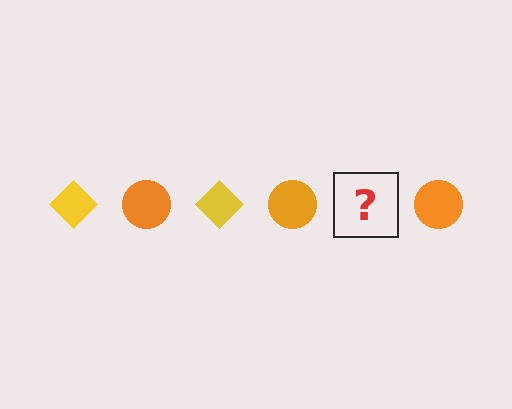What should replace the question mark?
The question mark should be replaced with a yellow diamond.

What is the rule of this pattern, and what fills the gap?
The rule is that the pattern alternates between yellow diamond and orange circle. The gap should be filled with a yellow diamond.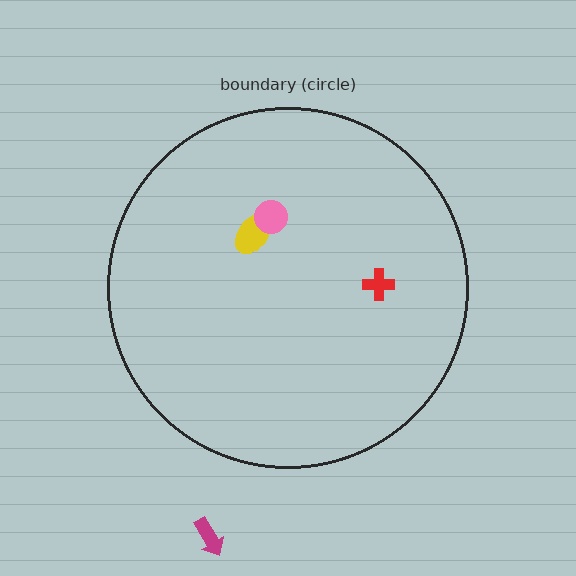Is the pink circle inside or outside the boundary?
Inside.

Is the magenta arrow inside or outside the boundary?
Outside.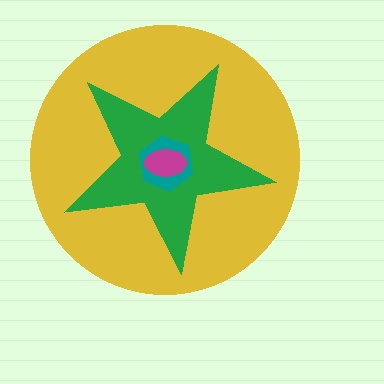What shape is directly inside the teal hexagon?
The magenta ellipse.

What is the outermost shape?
The yellow circle.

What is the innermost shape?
The magenta ellipse.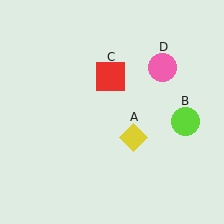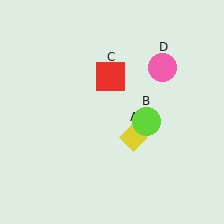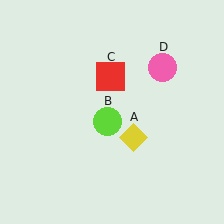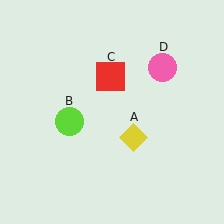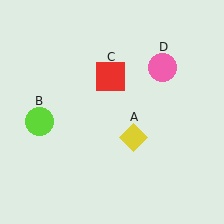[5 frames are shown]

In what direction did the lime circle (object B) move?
The lime circle (object B) moved left.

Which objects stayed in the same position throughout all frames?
Yellow diamond (object A) and red square (object C) and pink circle (object D) remained stationary.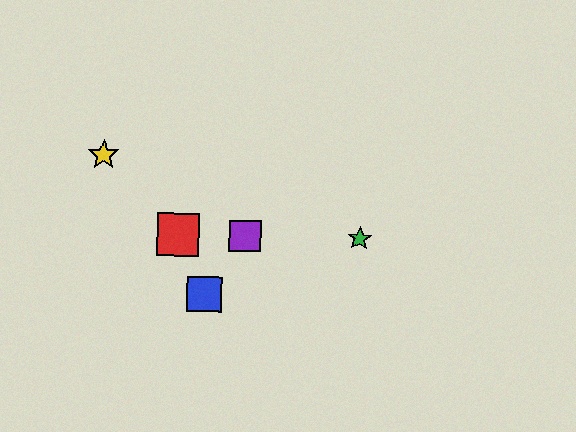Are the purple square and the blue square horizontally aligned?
No, the purple square is at y≈236 and the blue square is at y≈294.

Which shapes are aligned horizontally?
The red square, the green star, the purple square are aligned horizontally.